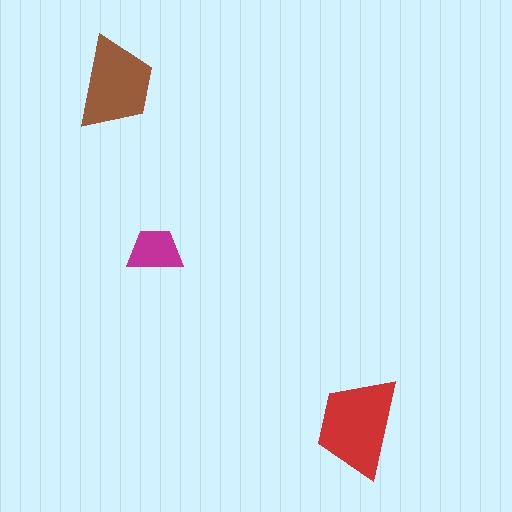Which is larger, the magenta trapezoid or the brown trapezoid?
The brown one.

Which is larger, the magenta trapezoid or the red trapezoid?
The red one.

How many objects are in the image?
There are 3 objects in the image.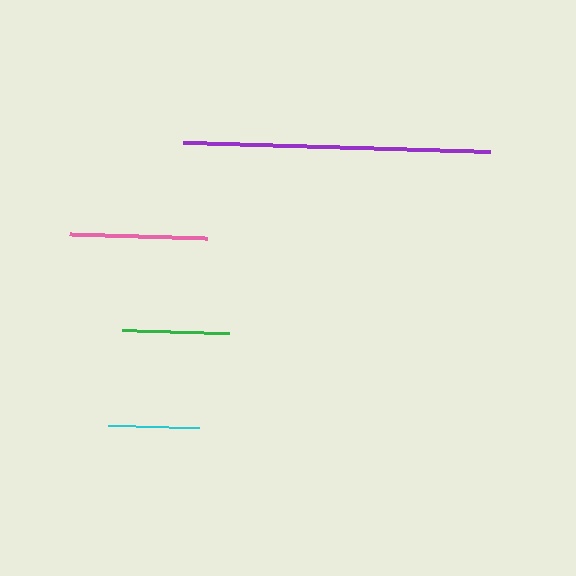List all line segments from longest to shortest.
From longest to shortest: purple, pink, green, cyan.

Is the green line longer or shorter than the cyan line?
The green line is longer than the cyan line.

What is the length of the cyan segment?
The cyan segment is approximately 92 pixels long.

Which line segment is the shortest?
The cyan line is the shortest at approximately 92 pixels.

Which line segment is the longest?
The purple line is the longest at approximately 306 pixels.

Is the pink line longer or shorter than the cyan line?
The pink line is longer than the cyan line.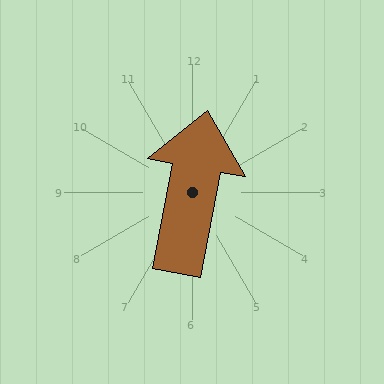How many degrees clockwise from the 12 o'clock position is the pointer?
Approximately 11 degrees.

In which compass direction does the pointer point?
North.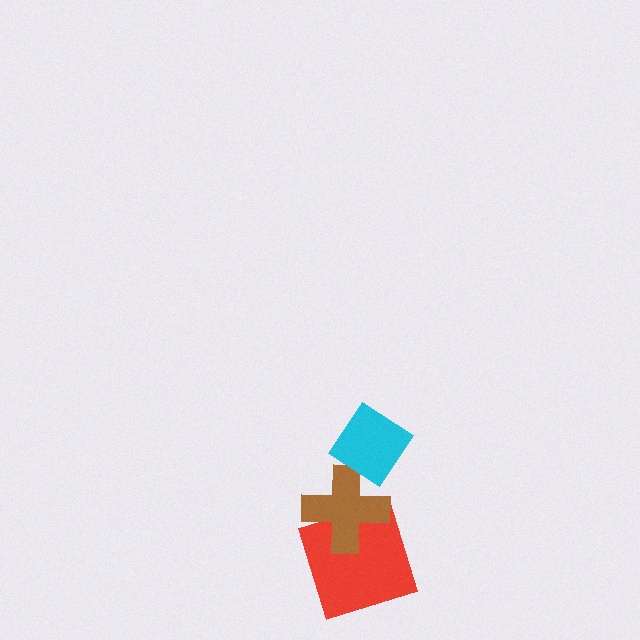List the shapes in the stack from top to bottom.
From top to bottom: the cyan diamond, the brown cross, the red square.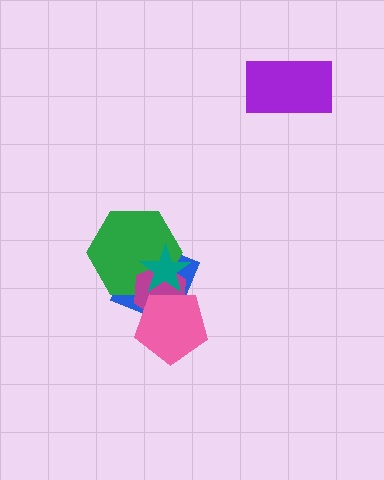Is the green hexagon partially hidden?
Yes, it is partially covered by another shape.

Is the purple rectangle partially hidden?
No, no other shape covers it.